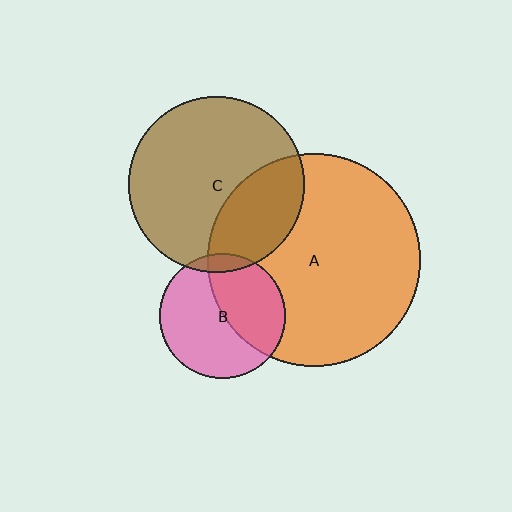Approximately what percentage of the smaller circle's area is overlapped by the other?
Approximately 30%.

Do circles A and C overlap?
Yes.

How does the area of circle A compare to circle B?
Approximately 2.9 times.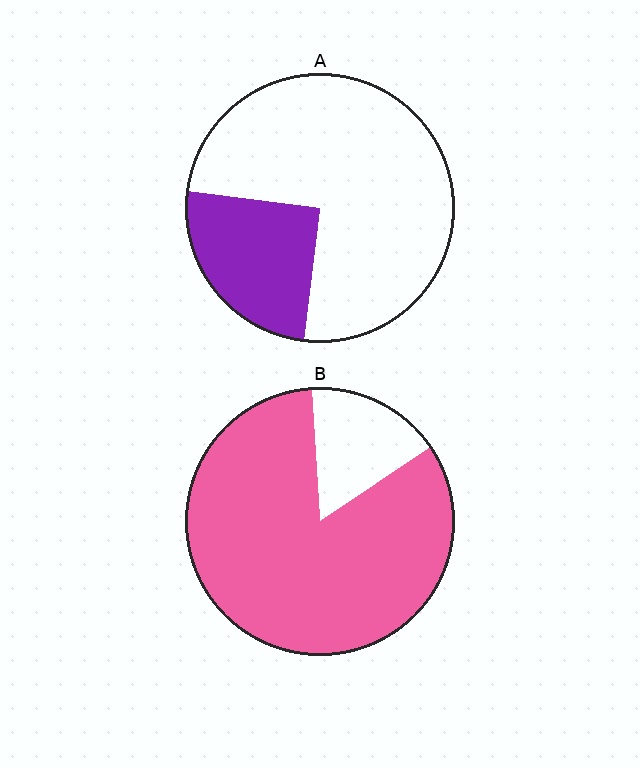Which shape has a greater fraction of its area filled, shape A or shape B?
Shape B.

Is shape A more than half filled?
No.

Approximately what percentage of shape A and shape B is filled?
A is approximately 25% and B is approximately 85%.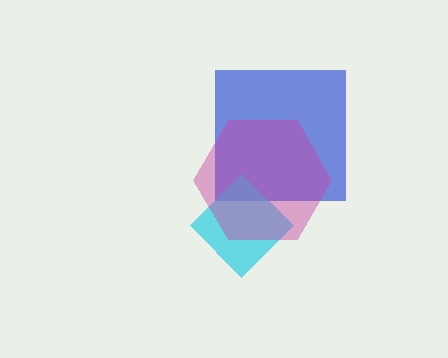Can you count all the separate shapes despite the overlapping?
Yes, there are 3 separate shapes.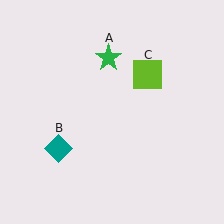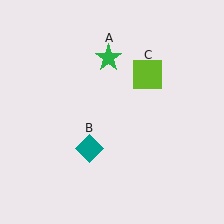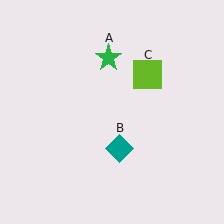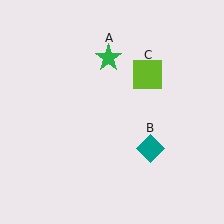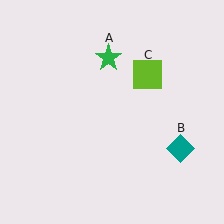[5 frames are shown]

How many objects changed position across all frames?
1 object changed position: teal diamond (object B).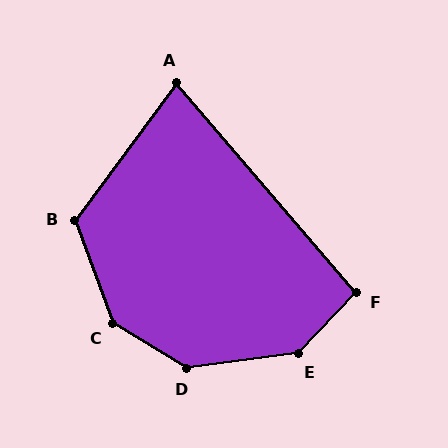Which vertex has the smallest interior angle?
A, at approximately 77 degrees.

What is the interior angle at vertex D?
Approximately 141 degrees (obtuse).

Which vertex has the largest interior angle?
C, at approximately 142 degrees.